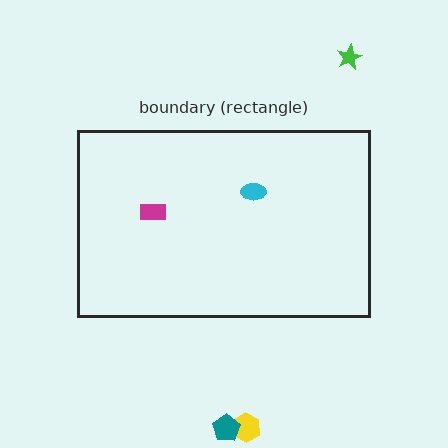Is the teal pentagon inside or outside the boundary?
Outside.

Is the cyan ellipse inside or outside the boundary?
Inside.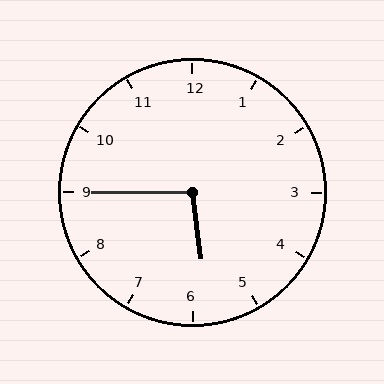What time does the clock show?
5:45.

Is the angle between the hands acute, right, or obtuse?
It is obtuse.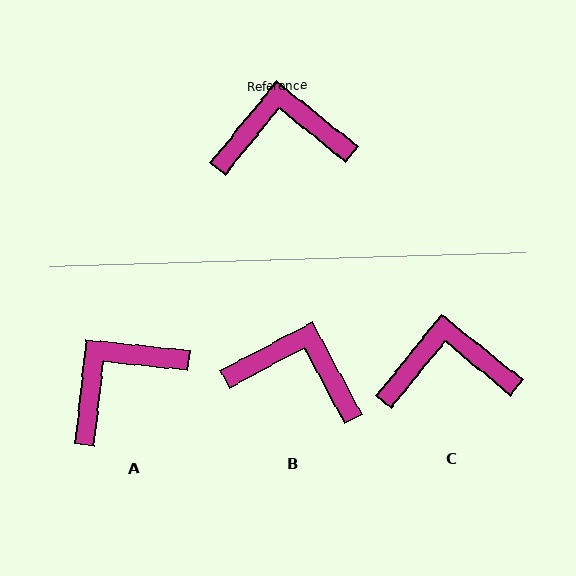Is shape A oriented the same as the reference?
No, it is off by about 33 degrees.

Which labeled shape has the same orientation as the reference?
C.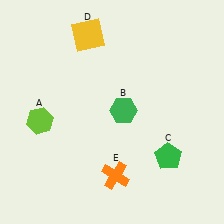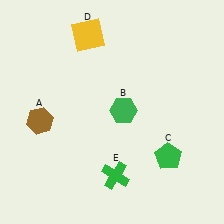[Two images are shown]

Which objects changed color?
A changed from lime to brown. E changed from orange to green.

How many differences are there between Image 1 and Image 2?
There are 2 differences between the two images.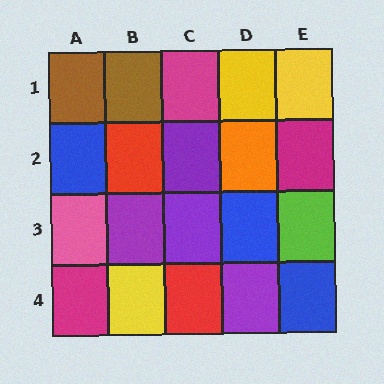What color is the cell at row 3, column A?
Pink.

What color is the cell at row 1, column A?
Brown.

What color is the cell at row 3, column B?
Purple.